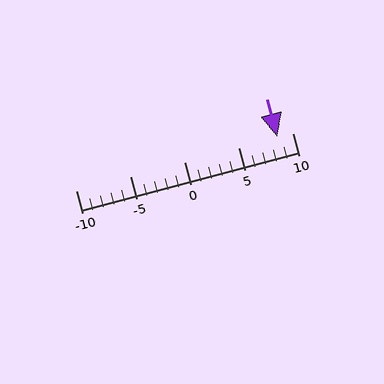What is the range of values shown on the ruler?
The ruler shows values from -10 to 10.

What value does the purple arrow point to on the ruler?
The purple arrow points to approximately 9.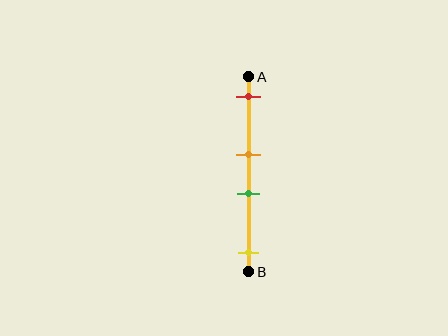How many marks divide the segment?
There are 4 marks dividing the segment.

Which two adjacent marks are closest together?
The orange and green marks are the closest adjacent pair.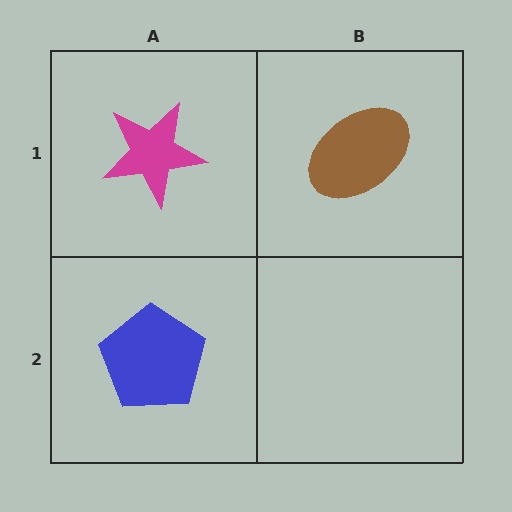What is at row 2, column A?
A blue pentagon.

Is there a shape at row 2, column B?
No, that cell is empty.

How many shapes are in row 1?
2 shapes.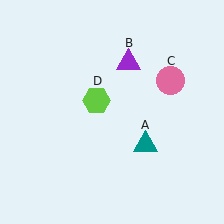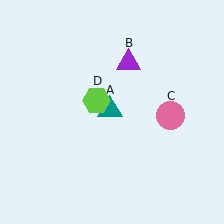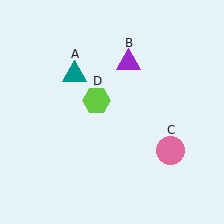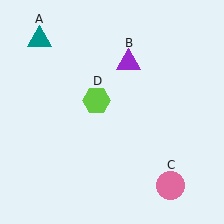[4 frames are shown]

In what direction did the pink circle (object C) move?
The pink circle (object C) moved down.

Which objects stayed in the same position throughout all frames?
Purple triangle (object B) and lime hexagon (object D) remained stationary.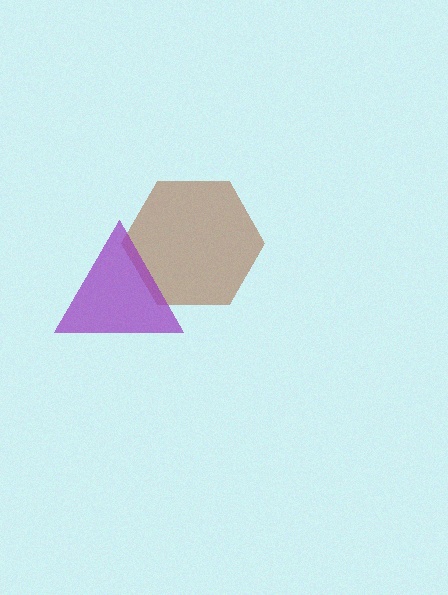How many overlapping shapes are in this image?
There are 2 overlapping shapes in the image.